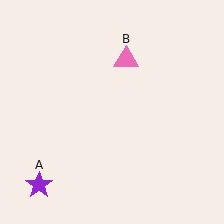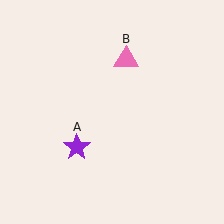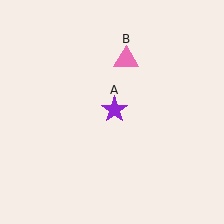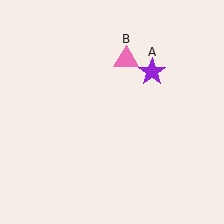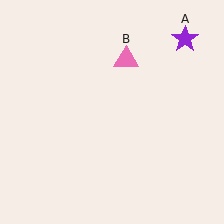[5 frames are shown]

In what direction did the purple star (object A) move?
The purple star (object A) moved up and to the right.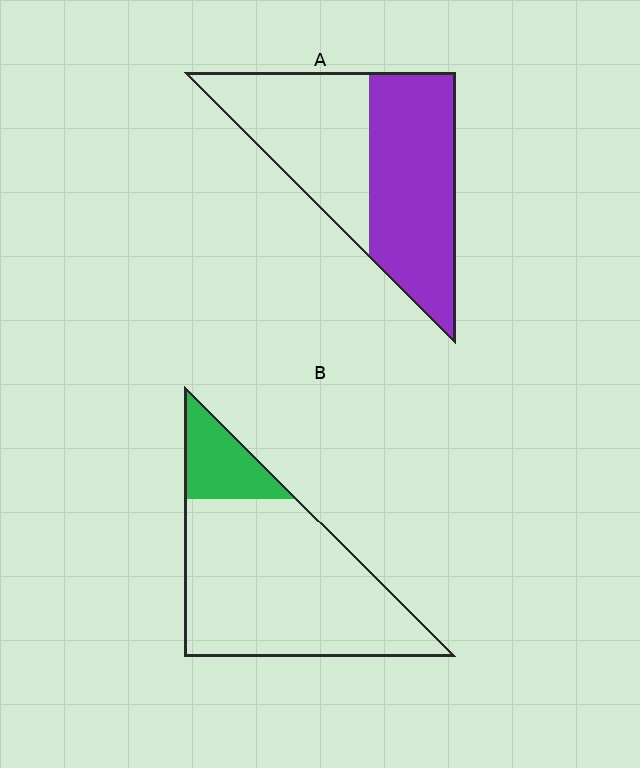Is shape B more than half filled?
No.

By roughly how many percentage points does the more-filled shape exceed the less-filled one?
By roughly 35 percentage points (A over B).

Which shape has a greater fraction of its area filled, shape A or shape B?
Shape A.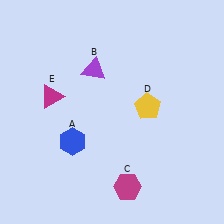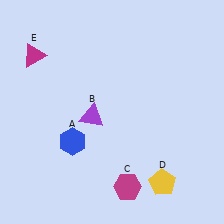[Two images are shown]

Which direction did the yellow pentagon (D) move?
The yellow pentagon (D) moved down.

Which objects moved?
The objects that moved are: the purple triangle (B), the yellow pentagon (D), the magenta triangle (E).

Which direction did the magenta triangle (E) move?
The magenta triangle (E) moved up.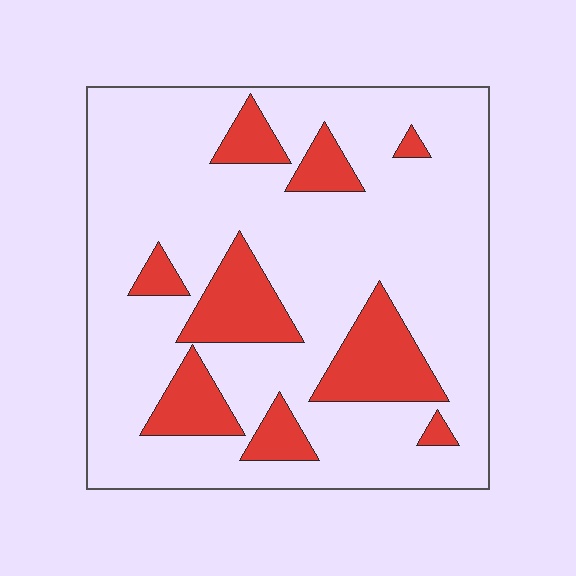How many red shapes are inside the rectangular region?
9.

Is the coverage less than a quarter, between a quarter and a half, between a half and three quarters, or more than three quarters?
Less than a quarter.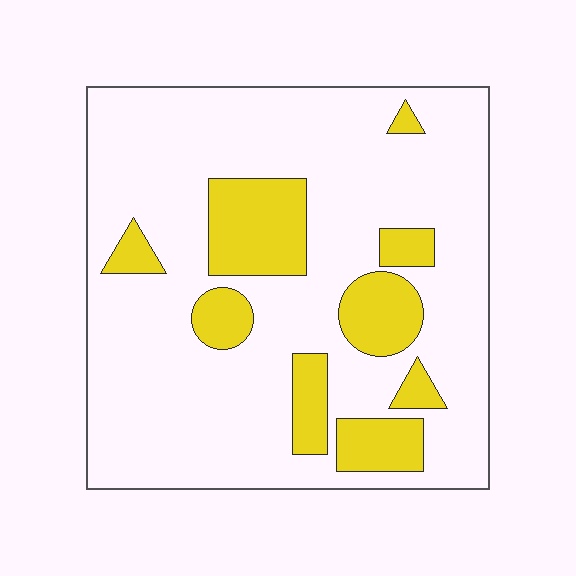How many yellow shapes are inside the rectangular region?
9.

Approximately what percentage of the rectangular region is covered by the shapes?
Approximately 20%.